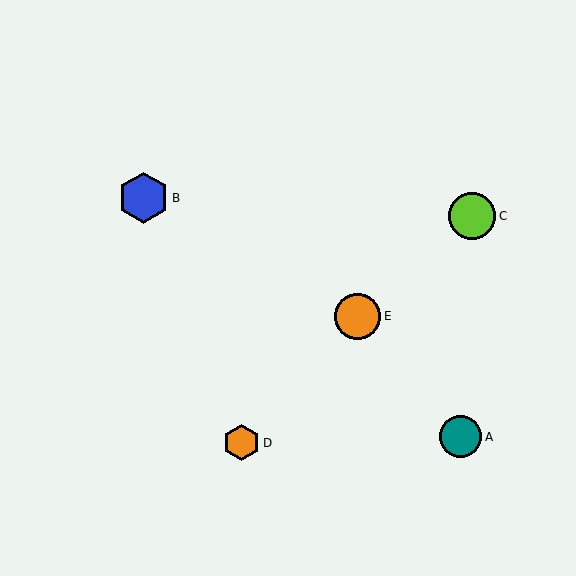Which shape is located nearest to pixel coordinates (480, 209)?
The lime circle (labeled C) at (472, 216) is nearest to that location.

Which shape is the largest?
The blue hexagon (labeled B) is the largest.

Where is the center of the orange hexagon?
The center of the orange hexagon is at (241, 443).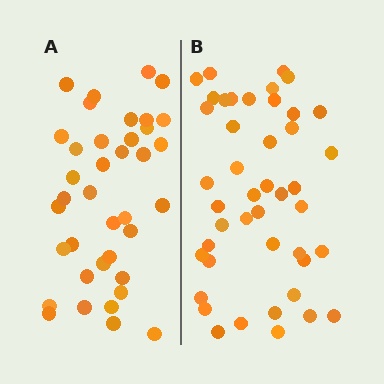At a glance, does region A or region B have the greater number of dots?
Region B (the right region) has more dots.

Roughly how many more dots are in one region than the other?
Region B has about 6 more dots than region A.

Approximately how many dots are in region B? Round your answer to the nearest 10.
About 40 dots. (The exact count is 44, which rounds to 40.)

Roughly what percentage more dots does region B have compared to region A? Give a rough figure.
About 15% more.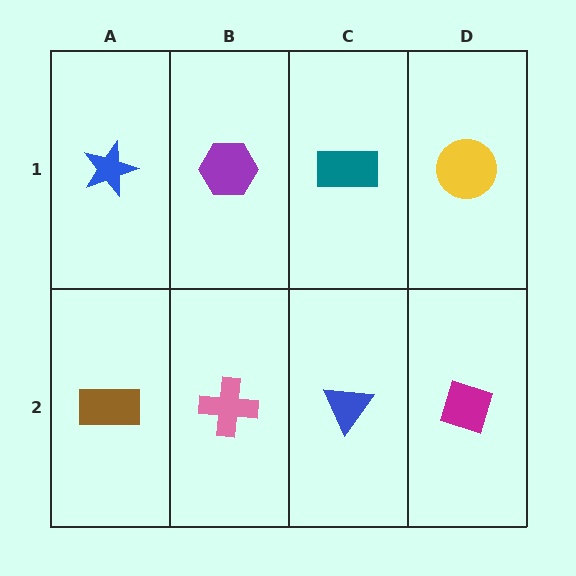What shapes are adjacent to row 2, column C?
A teal rectangle (row 1, column C), a pink cross (row 2, column B), a magenta diamond (row 2, column D).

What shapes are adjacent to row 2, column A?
A blue star (row 1, column A), a pink cross (row 2, column B).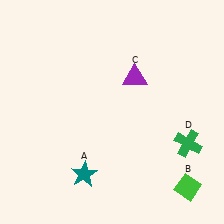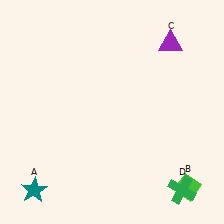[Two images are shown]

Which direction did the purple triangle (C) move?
The purple triangle (C) moved right.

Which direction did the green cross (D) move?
The green cross (D) moved down.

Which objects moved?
The objects that moved are: the teal star (A), the purple triangle (C), the green cross (D).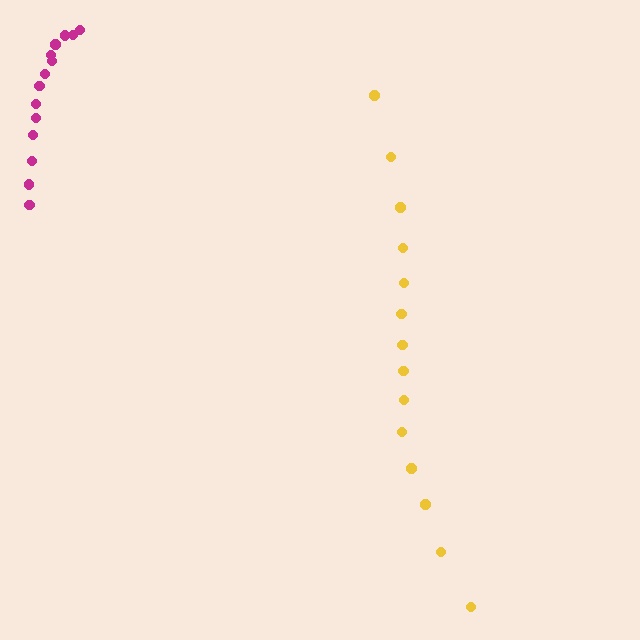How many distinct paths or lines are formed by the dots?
There are 2 distinct paths.